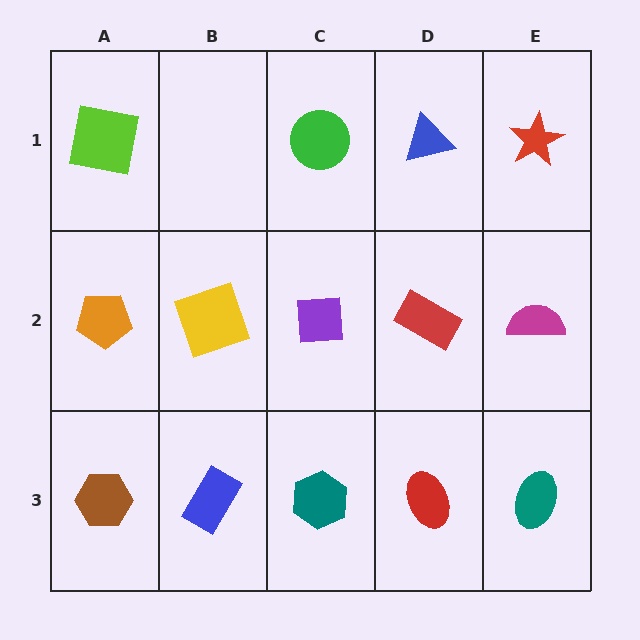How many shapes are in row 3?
5 shapes.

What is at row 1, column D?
A blue triangle.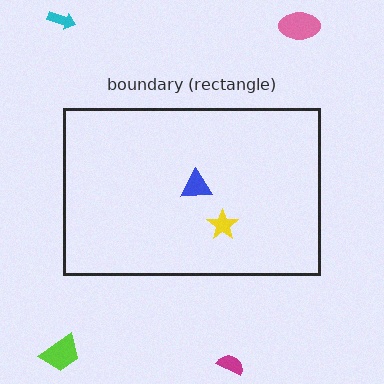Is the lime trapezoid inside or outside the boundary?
Outside.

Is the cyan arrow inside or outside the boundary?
Outside.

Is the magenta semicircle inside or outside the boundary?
Outside.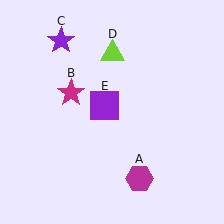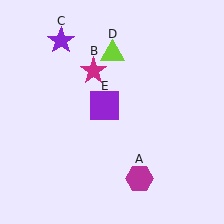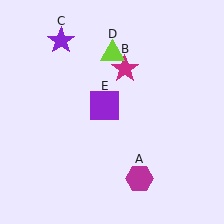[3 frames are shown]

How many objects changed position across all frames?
1 object changed position: magenta star (object B).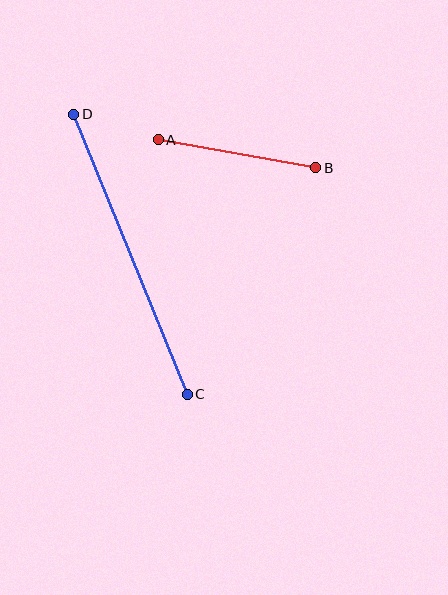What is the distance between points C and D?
The distance is approximately 302 pixels.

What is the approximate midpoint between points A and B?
The midpoint is at approximately (237, 154) pixels.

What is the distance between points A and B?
The distance is approximately 160 pixels.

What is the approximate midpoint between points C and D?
The midpoint is at approximately (131, 254) pixels.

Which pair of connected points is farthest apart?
Points C and D are farthest apart.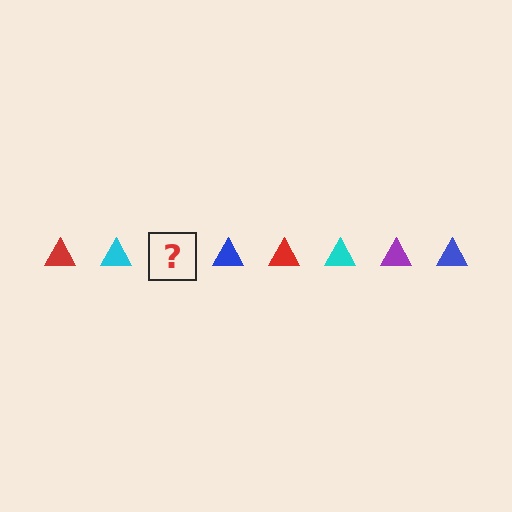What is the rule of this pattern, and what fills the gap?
The rule is that the pattern cycles through red, cyan, purple, blue triangles. The gap should be filled with a purple triangle.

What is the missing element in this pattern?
The missing element is a purple triangle.